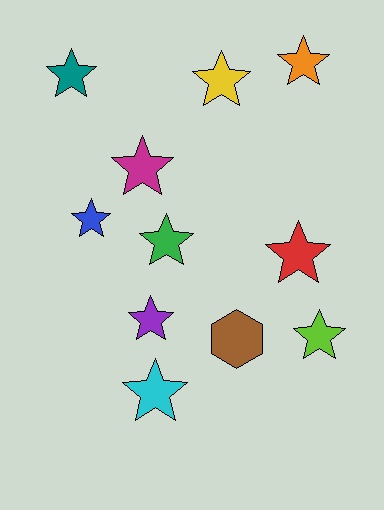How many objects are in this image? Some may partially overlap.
There are 11 objects.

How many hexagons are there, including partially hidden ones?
There is 1 hexagon.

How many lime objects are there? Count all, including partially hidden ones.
There is 1 lime object.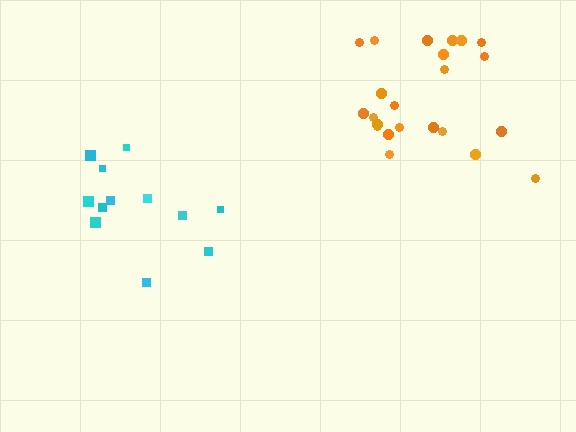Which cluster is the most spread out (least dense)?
Cyan.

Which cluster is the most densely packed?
Orange.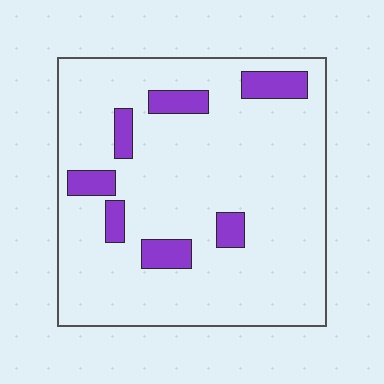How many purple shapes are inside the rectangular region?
7.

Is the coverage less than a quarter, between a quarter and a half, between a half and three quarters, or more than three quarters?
Less than a quarter.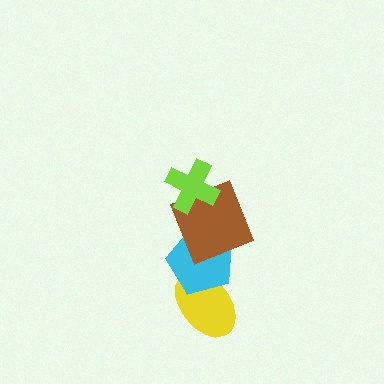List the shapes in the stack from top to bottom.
From top to bottom: the lime cross, the brown square, the cyan pentagon, the yellow ellipse.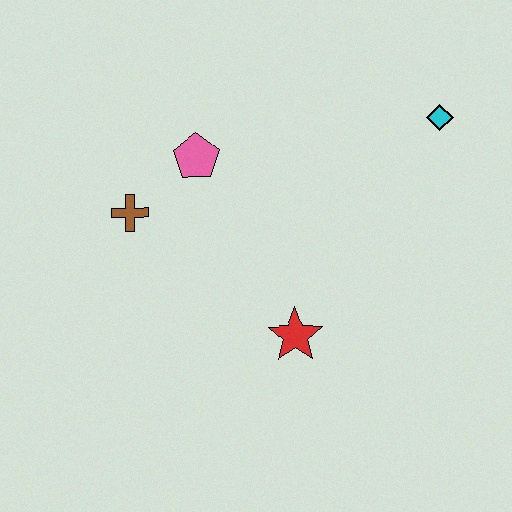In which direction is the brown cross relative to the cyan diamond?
The brown cross is to the left of the cyan diamond.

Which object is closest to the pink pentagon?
The brown cross is closest to the pink pentagon.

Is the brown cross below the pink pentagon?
Yes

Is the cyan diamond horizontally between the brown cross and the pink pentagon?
No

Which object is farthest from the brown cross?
The cyan diamond is farthest from the brown cross.